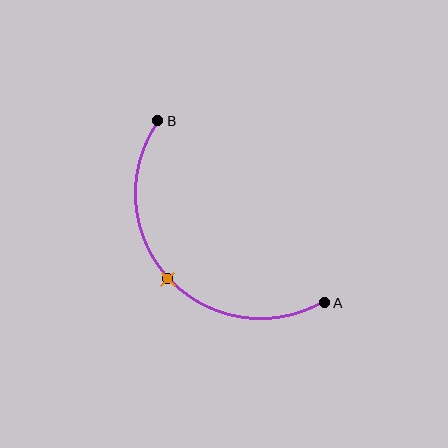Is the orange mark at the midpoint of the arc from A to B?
Yes. The orange mark lies on the arc at equal arc-length from both A and B — it is the arc midpoint.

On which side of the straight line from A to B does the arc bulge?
The arc bulges below and to the left of the straight line connecting A and B.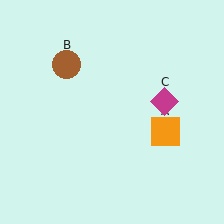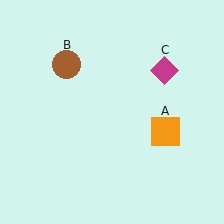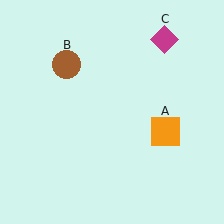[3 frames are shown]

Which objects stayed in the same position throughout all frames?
Orange square (object A) and brown circle (object B) remained stationary.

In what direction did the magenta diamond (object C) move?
The magenta diamond (object C) moved up.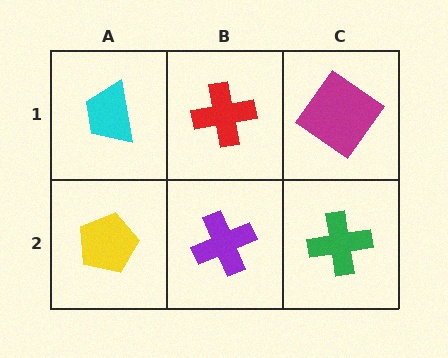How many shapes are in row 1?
3 shapes.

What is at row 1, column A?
A cyan trapezoid.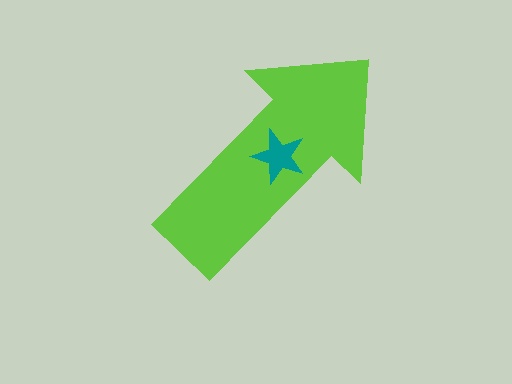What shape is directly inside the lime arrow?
The teal star.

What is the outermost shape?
The lime arrow.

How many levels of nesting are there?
2.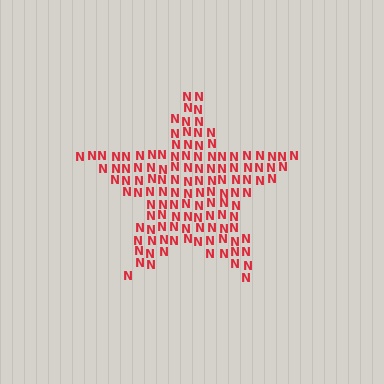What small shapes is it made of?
It is made of small letter N's.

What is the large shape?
The large shape is a star.